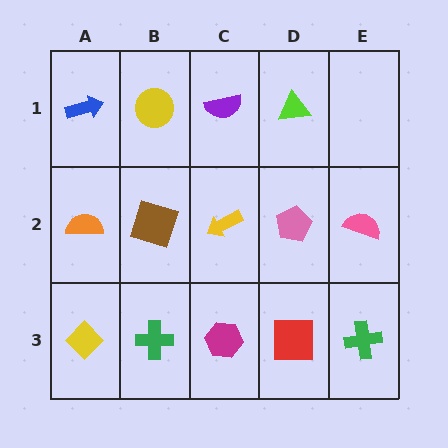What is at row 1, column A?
A blue arrow.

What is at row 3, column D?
A red square.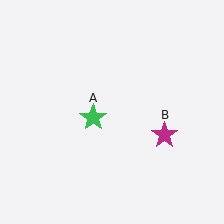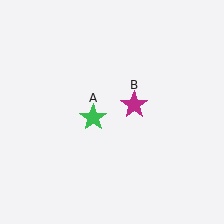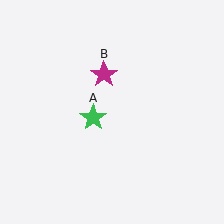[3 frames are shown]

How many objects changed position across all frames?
1 object changed position: magenta star (object B).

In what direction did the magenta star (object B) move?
The magenta star (object B) moved up and to the left.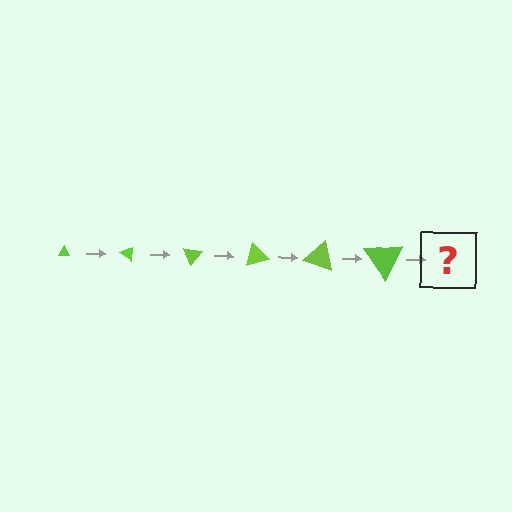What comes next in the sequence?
The next element should be a triangle, larger than the previous one and rotated 210 degrees from the start.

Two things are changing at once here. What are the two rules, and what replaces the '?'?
The two rules are that the triangle grows larger each step and it rotates 35 degrees each step. The '?' should be a triangle, larger than the previous one and rotated 210 degrees from the start.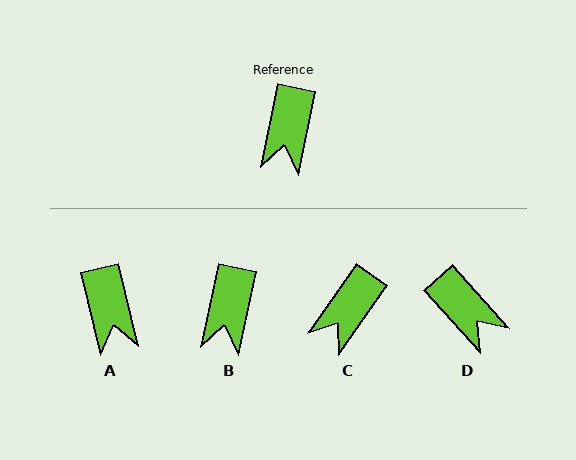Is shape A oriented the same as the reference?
No, it is off by about 25 degrees.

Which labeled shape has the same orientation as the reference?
B.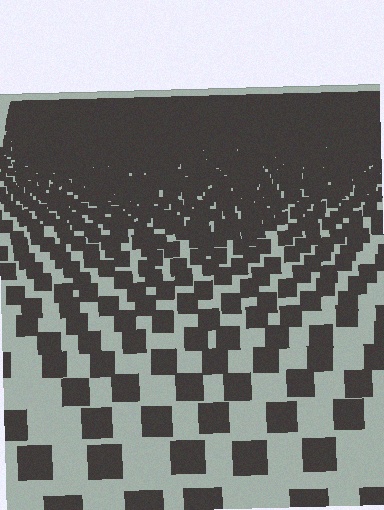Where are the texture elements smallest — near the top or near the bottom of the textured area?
Near the top.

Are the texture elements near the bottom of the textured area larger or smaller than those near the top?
Larger. Near the bottom, elements are closer to the viewer and appear at a bigger on-screen size.